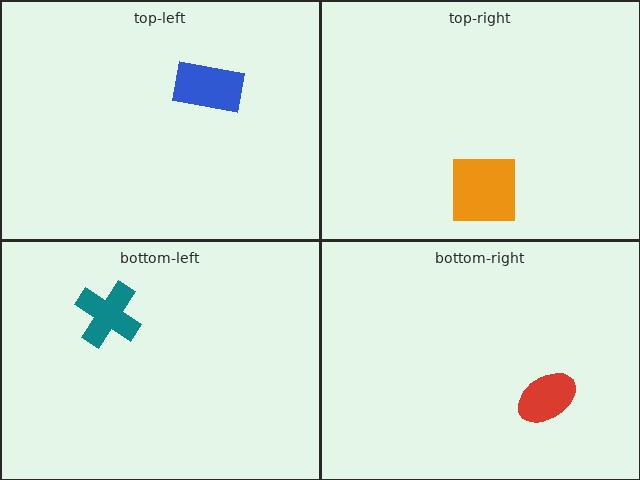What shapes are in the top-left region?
The blue rectangle.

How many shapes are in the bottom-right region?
1.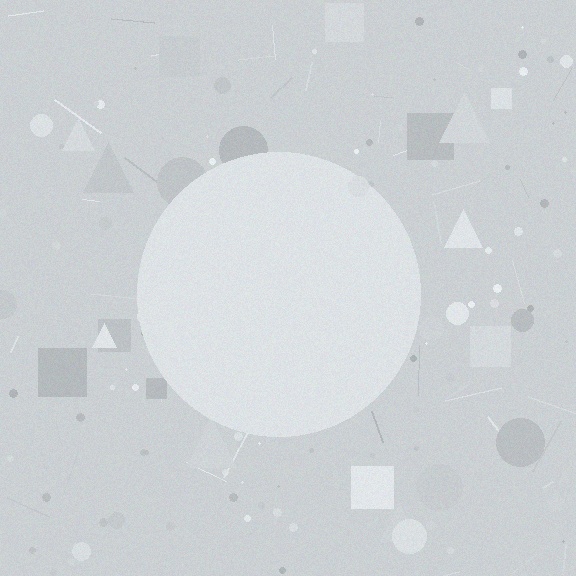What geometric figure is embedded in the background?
A circle is embedded in the background.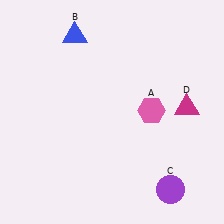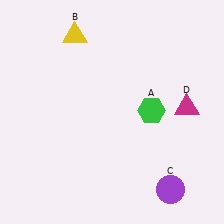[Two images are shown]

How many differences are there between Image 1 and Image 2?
There are 2 differences between the two images.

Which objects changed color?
A changed from pink to green. B changed from blue to yellow.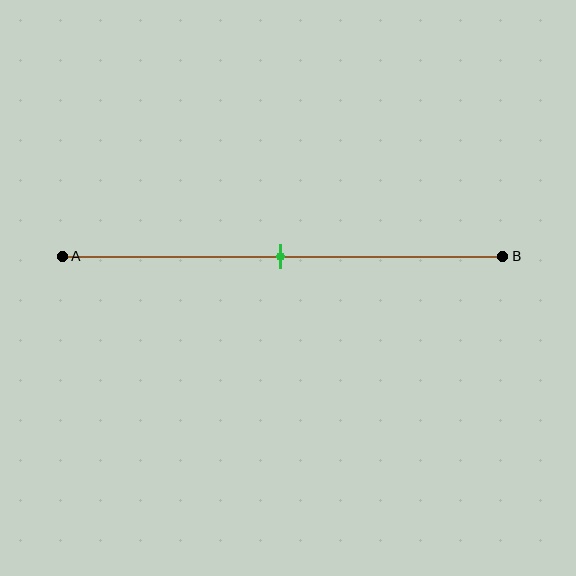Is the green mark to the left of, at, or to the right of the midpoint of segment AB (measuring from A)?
The green mark is approximately at the midpoint of segment AB.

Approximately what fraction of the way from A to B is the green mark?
The green mark is approximately 50% of the way from A to B.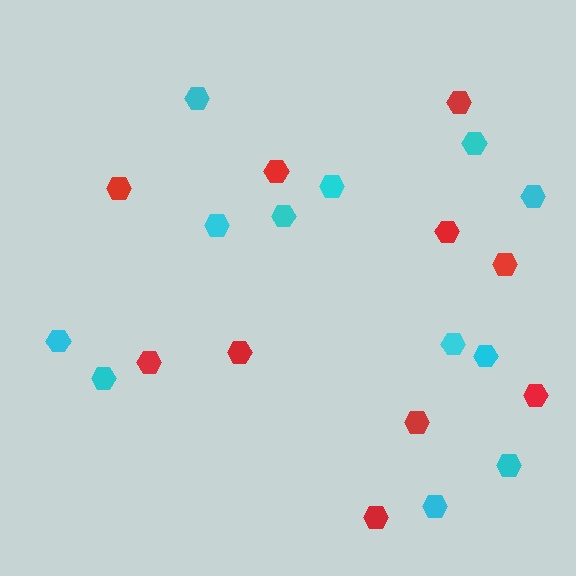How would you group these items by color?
There are 2 groups: one group of cyan hexagons (12) and one group of red hexagons (10).